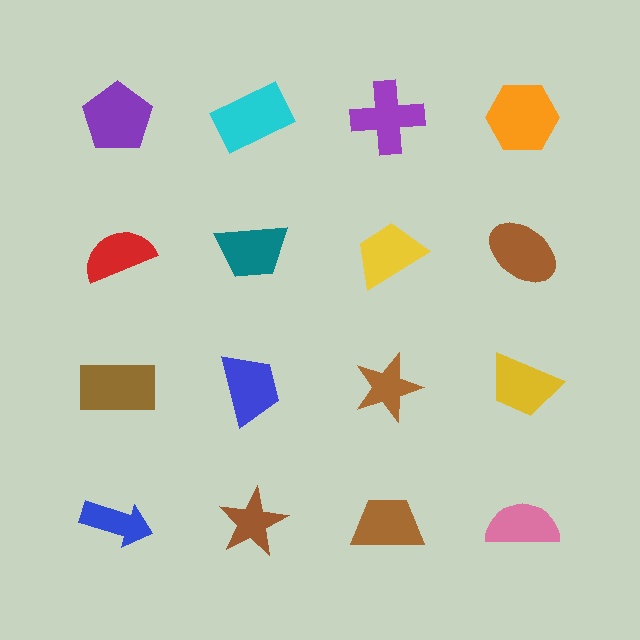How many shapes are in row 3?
4 shapes.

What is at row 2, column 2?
A teal trapezoid.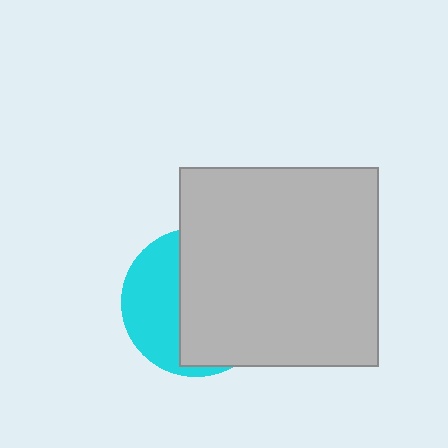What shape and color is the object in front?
The object in front is a light gray square.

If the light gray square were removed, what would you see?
You would see the complete cyan circle.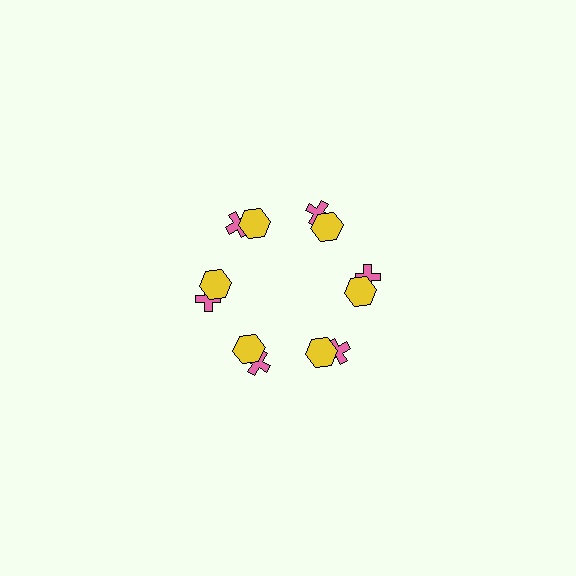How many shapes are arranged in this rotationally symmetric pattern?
There are 12 shapes, arranged in 6 groups of 2.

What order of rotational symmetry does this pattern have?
This pattern has 6-fold rotational symmetry.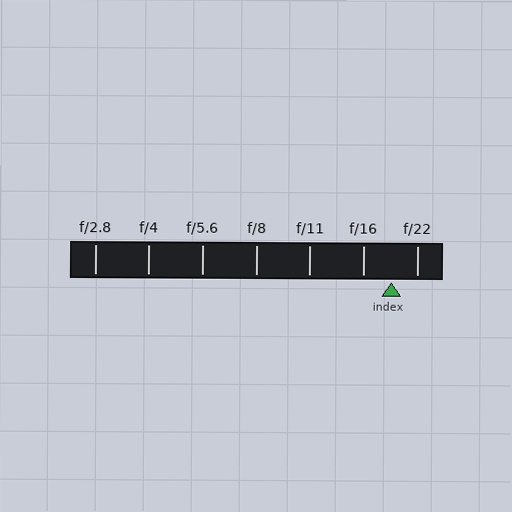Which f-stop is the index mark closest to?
The index mark is closest to f/22.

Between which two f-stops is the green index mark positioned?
The index mark is between f/16 and f/22.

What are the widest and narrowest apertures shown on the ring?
The widest aperture shown is f/2.8 and the narrowest is f/22.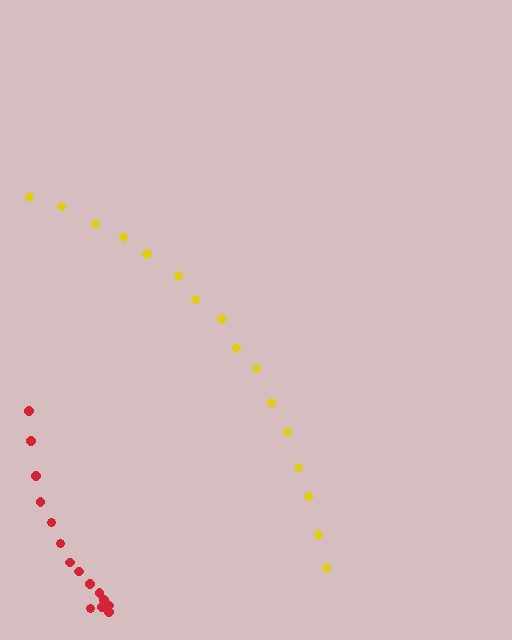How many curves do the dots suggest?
There are 2 distinct paths.